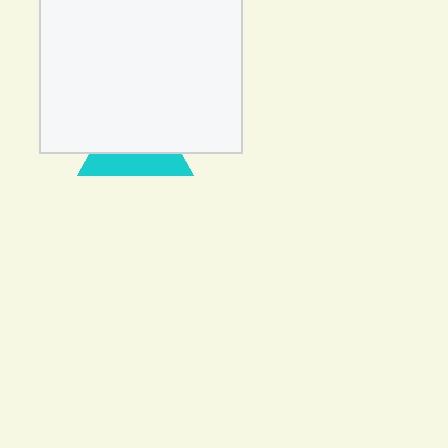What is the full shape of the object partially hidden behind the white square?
The partially hidden object is a cyan triangle.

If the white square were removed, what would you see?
You would see the complete cyan triangle.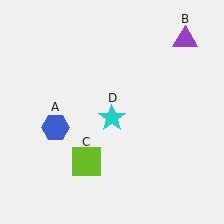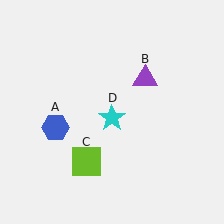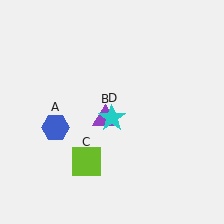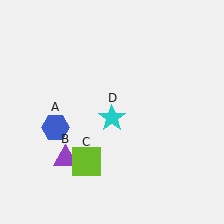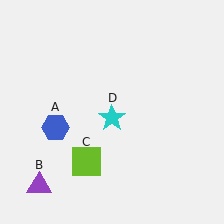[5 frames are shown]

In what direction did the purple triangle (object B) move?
The purple triangle (object B) moved down and to the left.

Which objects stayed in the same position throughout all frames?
Blue hexagon (object A) and lime square (object C) and cyan star (object D) remained stationary.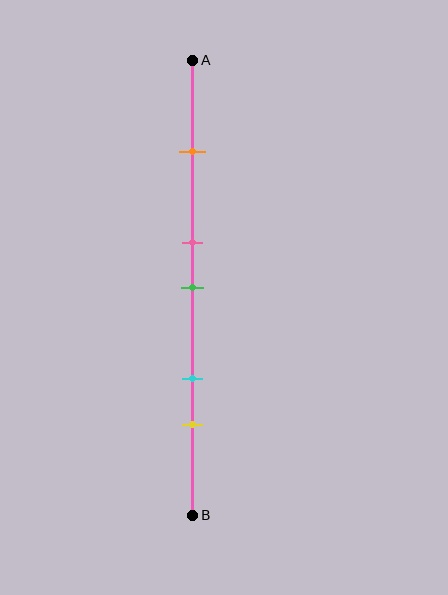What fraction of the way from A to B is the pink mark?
The pink mark is approximately 40% (0.4) of the way from A to B.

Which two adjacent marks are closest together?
The pink and green marks are the closest adjacent pair.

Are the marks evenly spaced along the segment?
No, the marks are not evenly spaced.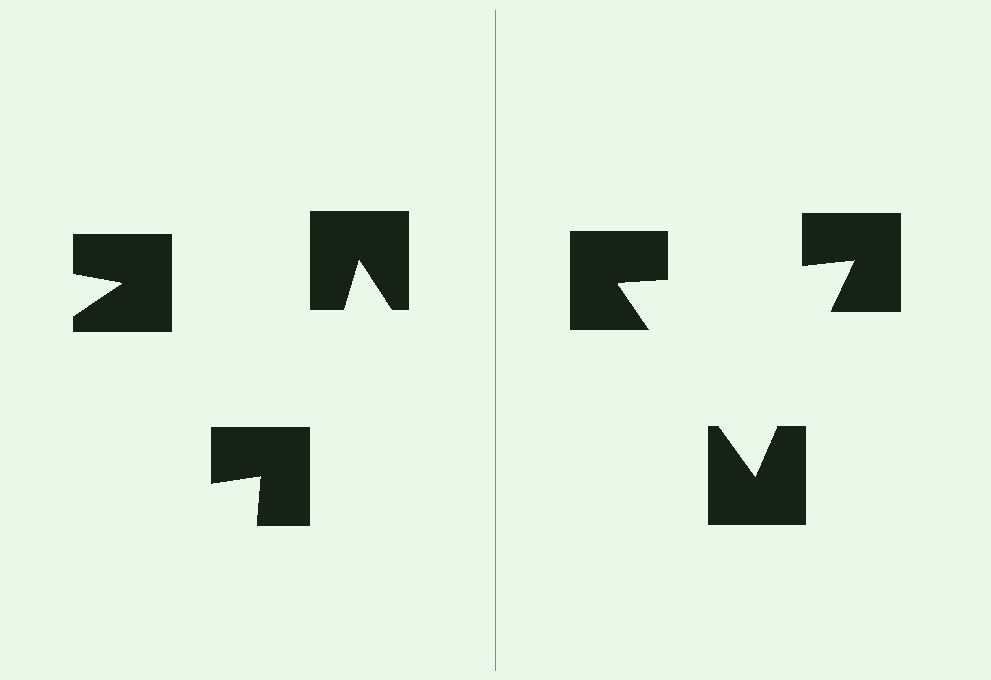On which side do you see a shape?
An illusory triangle appears on the right side. On the left side the wedge cuts are rotated, so no coherent shape forms.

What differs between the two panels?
The notched squares are positioned identically on both sides; only the wedge orientations differ. On the right they align to a triangle; on the left they are misaligned.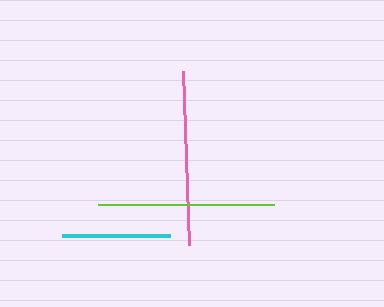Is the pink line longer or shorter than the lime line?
The lime line is longer than the pink line.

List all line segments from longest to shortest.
From longest to shortest: lime, pink, cyan.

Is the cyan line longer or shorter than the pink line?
The pink line is longer than the cyan line.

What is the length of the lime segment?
The lime segment is approximately 176 pixels long.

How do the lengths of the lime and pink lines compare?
The lime and pink lines are approximately the same length.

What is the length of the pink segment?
The pink segment is approximately 174 pixels long.